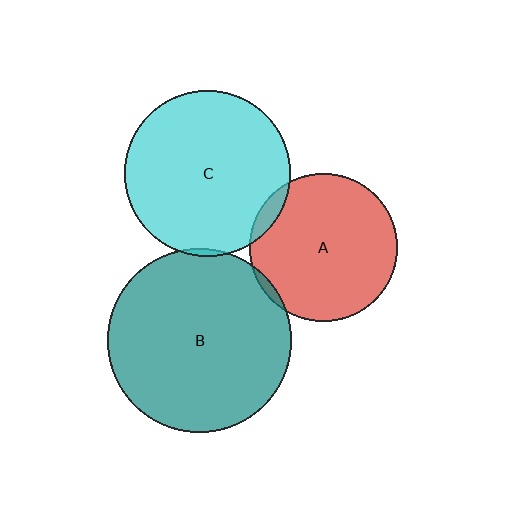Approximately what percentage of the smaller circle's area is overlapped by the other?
Approximately 5%.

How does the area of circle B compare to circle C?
Approximately 1.2 times.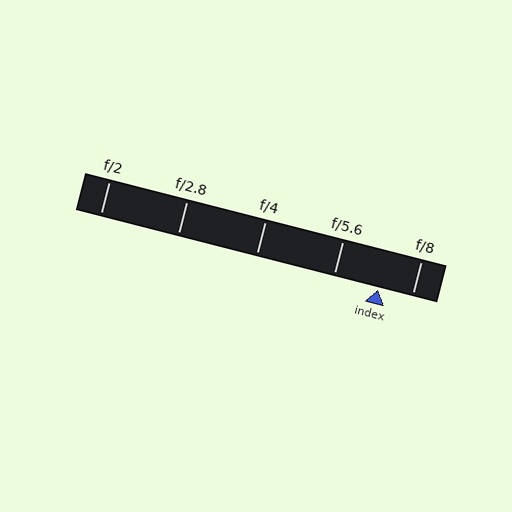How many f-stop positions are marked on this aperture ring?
There are 5 f-stop positions marked.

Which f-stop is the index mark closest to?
The index mark is closest to f/8.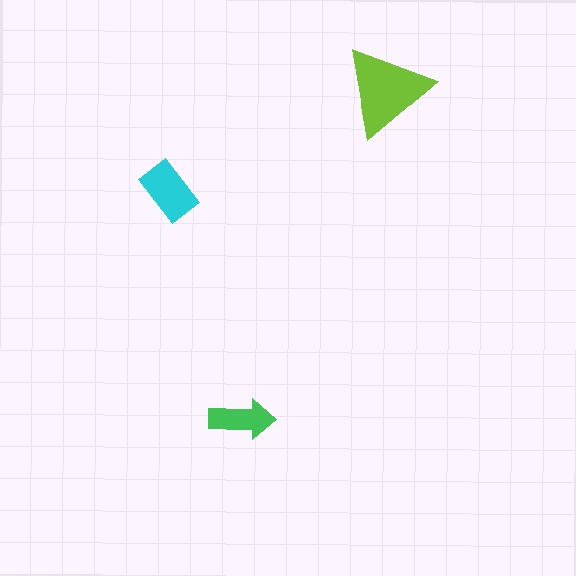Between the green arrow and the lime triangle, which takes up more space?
The lime triangle.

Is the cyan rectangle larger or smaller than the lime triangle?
Smaller.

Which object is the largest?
The lime triangle.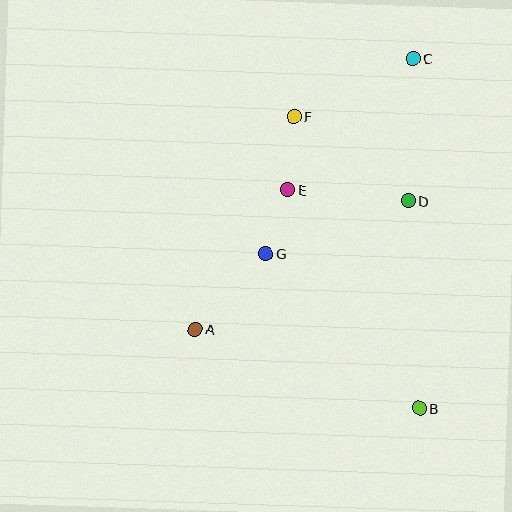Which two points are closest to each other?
Points E and G are closest to each other.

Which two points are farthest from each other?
Points B and C are farthest from each other.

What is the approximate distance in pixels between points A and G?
The distance between A and G is approximately 104 pixels.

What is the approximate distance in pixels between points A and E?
The distance between A and E is approximately 167 pixels.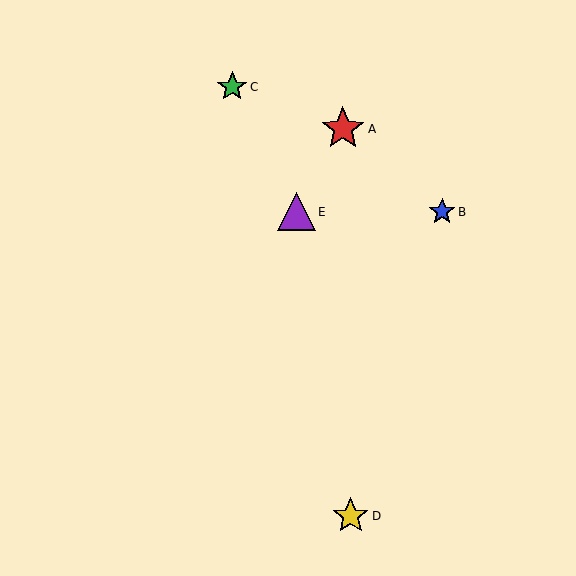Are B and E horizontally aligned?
Yes, both are at y≈212.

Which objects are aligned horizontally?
Objects B, E are aligned horizontally.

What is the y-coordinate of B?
Object B is at y≈212.